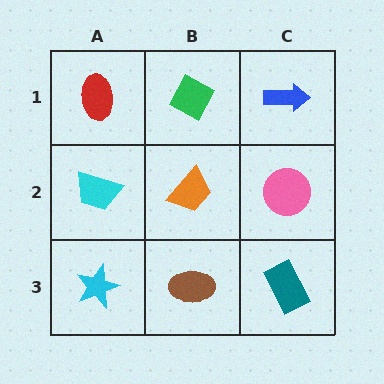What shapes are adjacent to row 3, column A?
A cyan trapezoid (row 2, column A), a brown ellipse (row 3, column B).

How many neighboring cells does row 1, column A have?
2.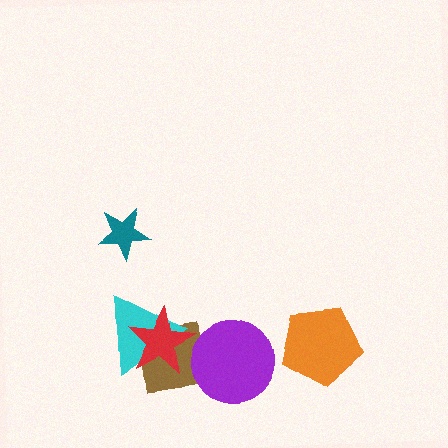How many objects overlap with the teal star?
0 objects overlap with the teal star.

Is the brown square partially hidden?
Yes, it is partially covered by another shape.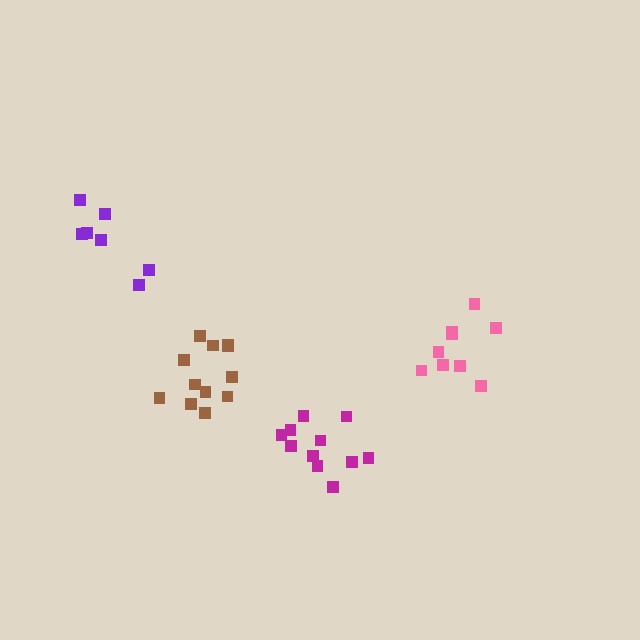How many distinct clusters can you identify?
There are 4 distinct clusters.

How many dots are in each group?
Group 1: 12 dots, Group 2: 9 dots, Group 3: 11 dots, Group 4: 7 dots (39 total).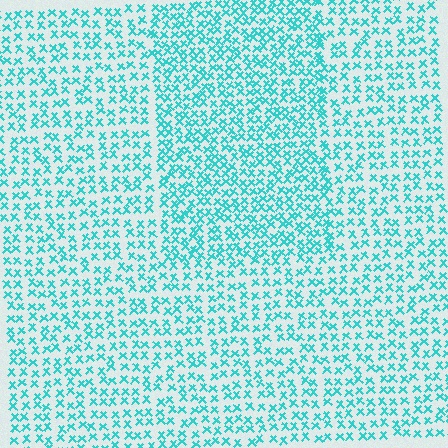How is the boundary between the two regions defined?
The boundary is defined by a change in element density (approximately 1.6x ratio). All elements are the same color, size, and shape.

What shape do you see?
I see a rectangle.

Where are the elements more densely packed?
The elements are more densely packed inside the rectangle boundary.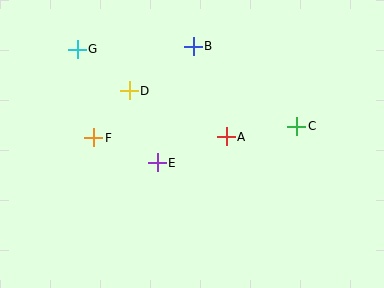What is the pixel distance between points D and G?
The distance between D and G is 67 pixels.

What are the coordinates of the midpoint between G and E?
The midpoint between G and E is at (117, 106).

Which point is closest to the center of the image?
Point A at (226, 137) is closest to the center.